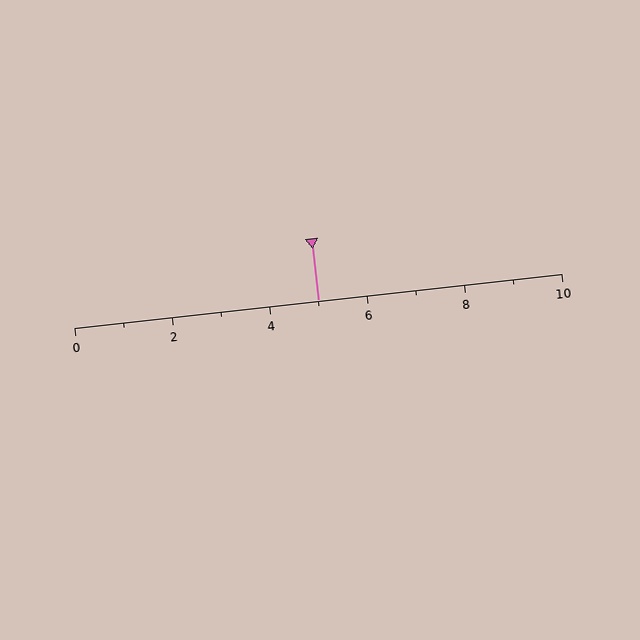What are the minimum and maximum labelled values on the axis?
The axis runs from 0 to 10.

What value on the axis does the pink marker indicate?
The marker indicates approximately 5.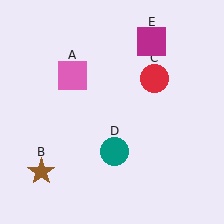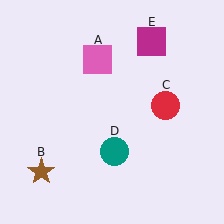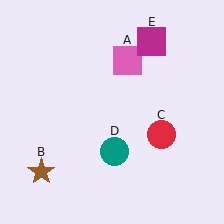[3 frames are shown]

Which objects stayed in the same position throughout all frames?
Brown star (object B) and teal circle (object D) and magenta square (object E) remained stationary.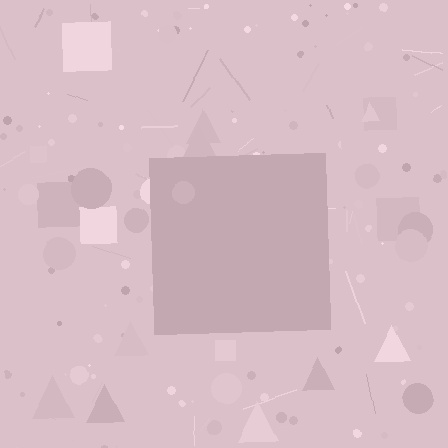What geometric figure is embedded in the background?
A square is embedded in the background.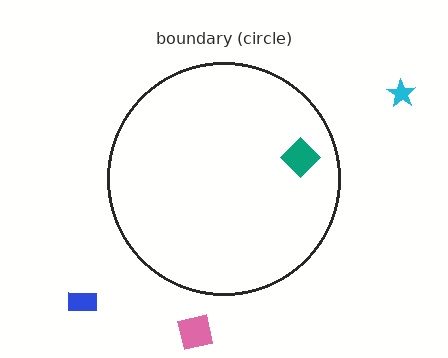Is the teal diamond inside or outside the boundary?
Inside.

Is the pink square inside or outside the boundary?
Outside.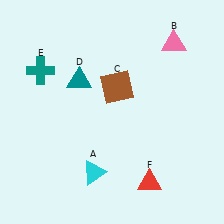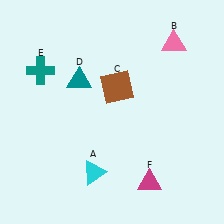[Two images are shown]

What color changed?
The triangle (F) changed from red in Image 1 to magenta in Image 2.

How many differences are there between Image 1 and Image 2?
There is 1 difference between the two images.